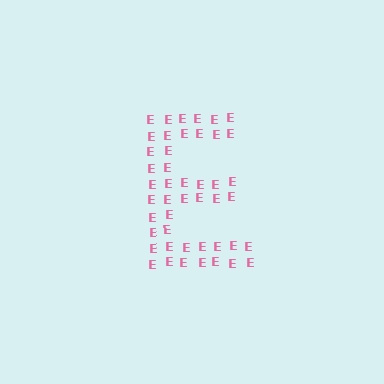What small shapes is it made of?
It is made of small letter E's.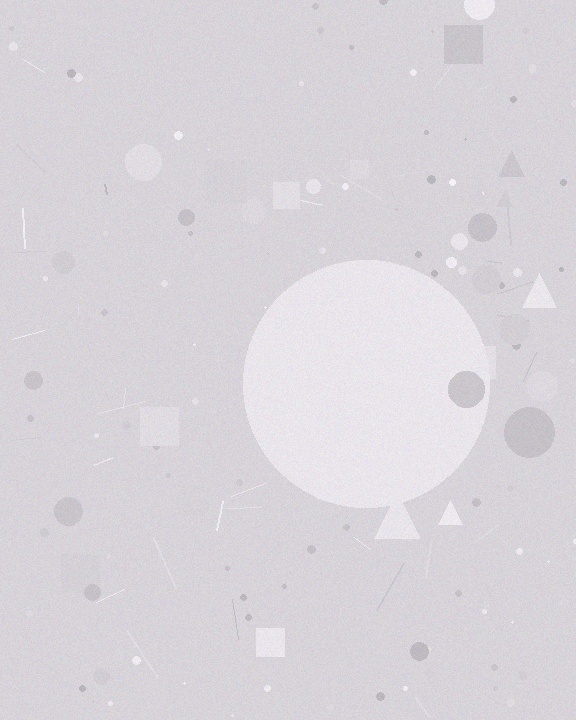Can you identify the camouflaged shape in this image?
The camouflaged shape is a circle.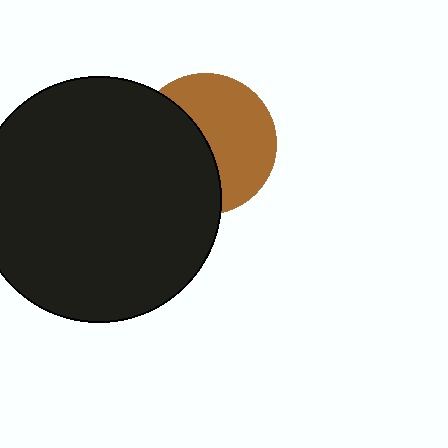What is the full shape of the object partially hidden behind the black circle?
The partially hidden object is a brown circle.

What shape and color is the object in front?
The object in front is a black circle.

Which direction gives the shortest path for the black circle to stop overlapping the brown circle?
Moving left gives the shortest separation.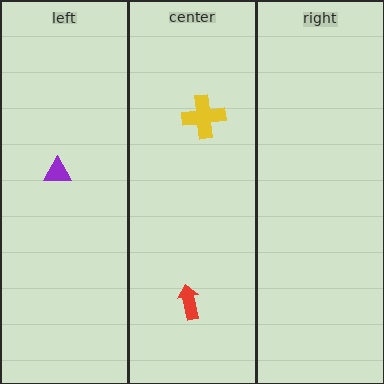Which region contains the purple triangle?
The left region.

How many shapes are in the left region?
1.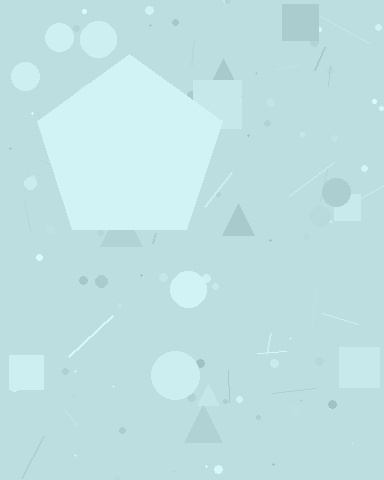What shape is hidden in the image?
A pentagon is hidden in the image.